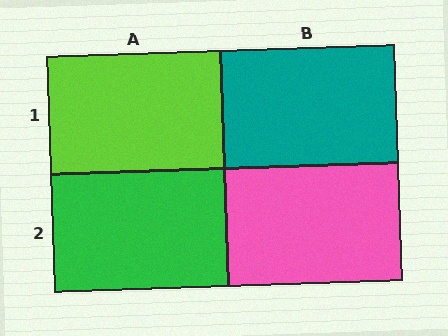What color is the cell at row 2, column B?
Pink.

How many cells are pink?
1 cell is pink.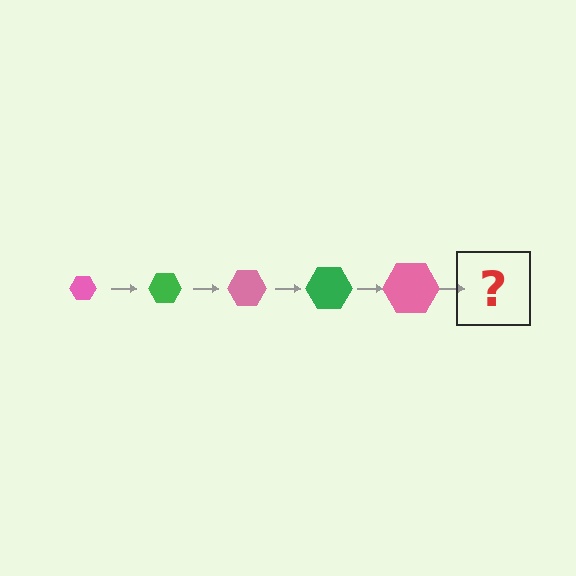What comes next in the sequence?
The next element should be a green hexagon, larger than the previous one.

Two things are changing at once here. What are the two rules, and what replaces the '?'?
The two rules are that the hexagon grows larger each step and the color cycles through pink and green. The '?' should be a green hexagon, larger than the previous one.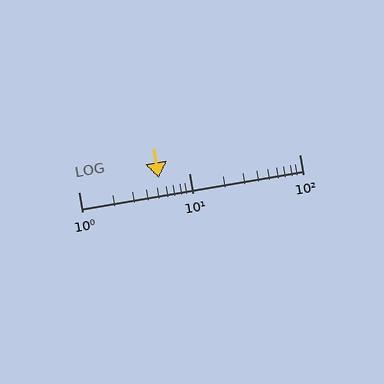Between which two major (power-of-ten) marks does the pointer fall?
The pointer is between 1 and 10.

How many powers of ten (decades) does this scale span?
The scale spans 2 decades, from 1 to 100.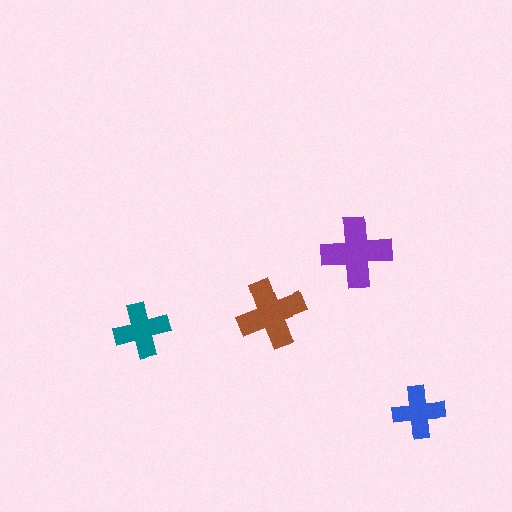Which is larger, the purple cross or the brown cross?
The purple one.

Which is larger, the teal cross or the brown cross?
The brown one.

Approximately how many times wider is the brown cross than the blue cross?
About 1.5 times wider.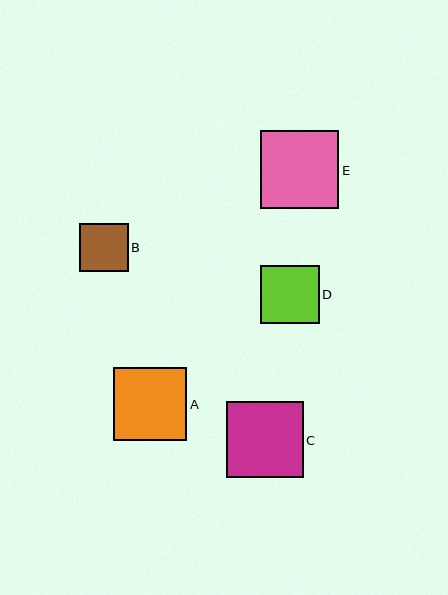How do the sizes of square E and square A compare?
Square E and square A are approximately the same size.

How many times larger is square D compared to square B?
Square D is approximately 1.2 times the size of square B.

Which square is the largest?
Square E is the largest with a size of approximately 79 pixels.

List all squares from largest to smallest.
From largest to smallest: E, C, A, D, B.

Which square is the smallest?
Square B is the smallest with a size of approximately 48 pixels.